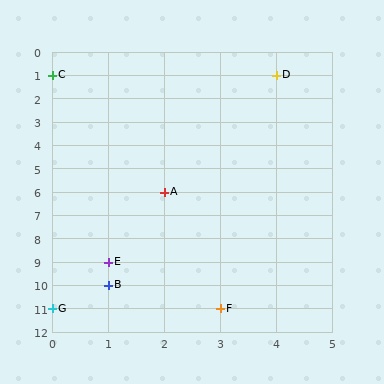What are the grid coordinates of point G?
Point G is at grid coordinates (0, 11).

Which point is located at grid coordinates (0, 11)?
Point G is at (0, 11).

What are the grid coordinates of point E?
Point E is at grid coordinates (1, 9).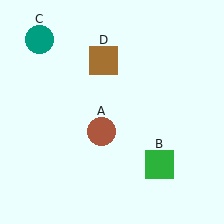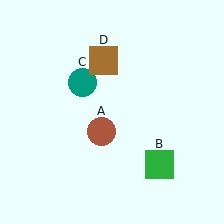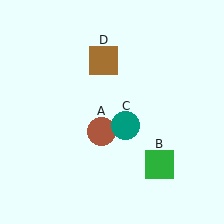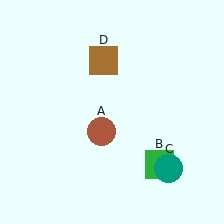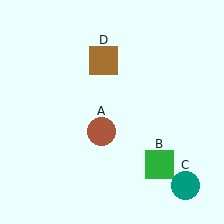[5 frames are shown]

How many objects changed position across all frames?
1 object changed position: teal circle (object C).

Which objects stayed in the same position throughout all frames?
Brown circle (object A) and green square (object B) and brown square (object D) remained stationary.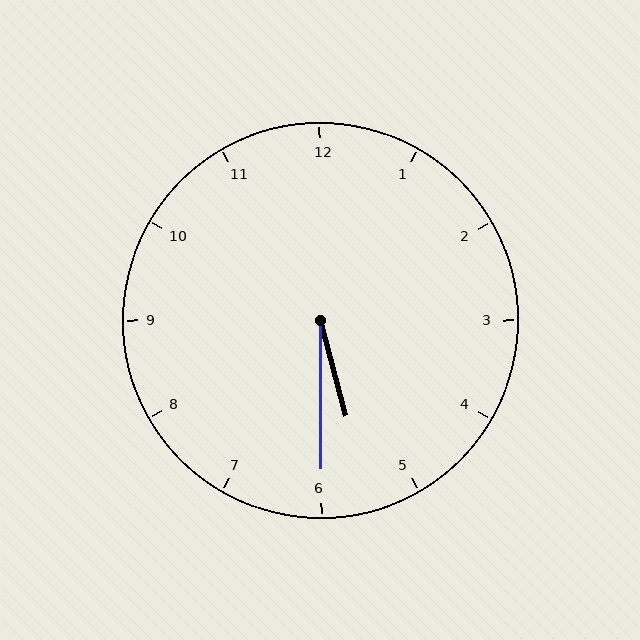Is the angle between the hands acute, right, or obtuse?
It is acute.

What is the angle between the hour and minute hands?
Approximately 15 degrees.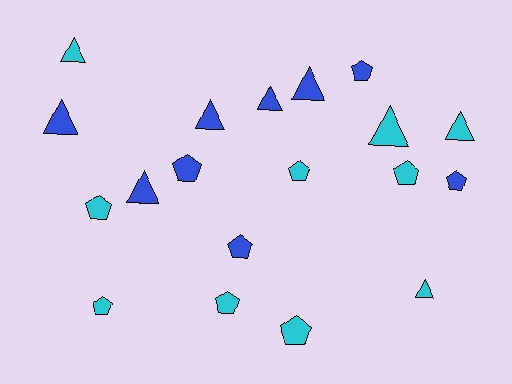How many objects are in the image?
There are 19 objects.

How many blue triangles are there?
There are 5 blue triangles.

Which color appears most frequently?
Cyan, with 10 objects.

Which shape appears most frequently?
Pentagon, with 10 objects.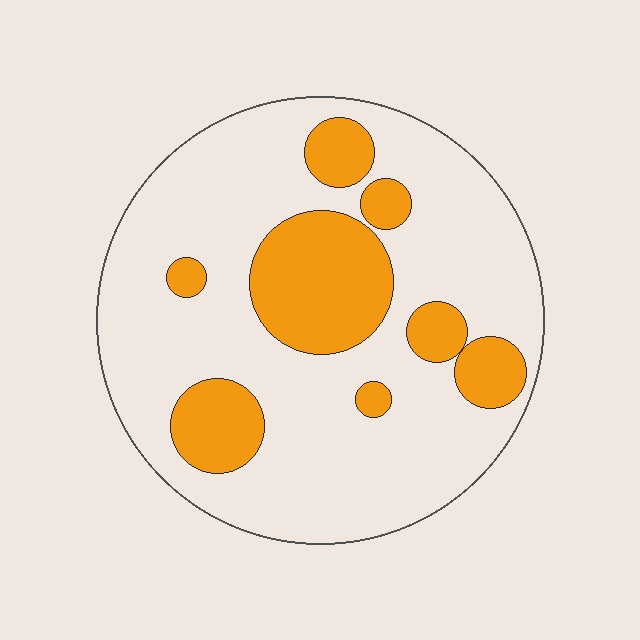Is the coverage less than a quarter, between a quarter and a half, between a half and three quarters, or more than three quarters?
Less than a quarter.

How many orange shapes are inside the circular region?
8.